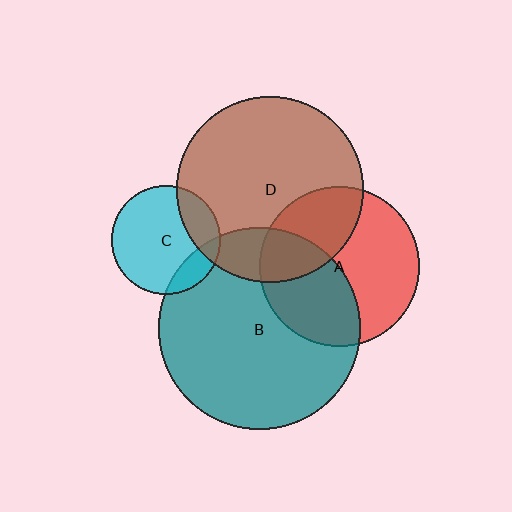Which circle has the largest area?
Circle B (teal).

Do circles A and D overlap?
Yes.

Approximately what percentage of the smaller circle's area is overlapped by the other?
Approximately 35%.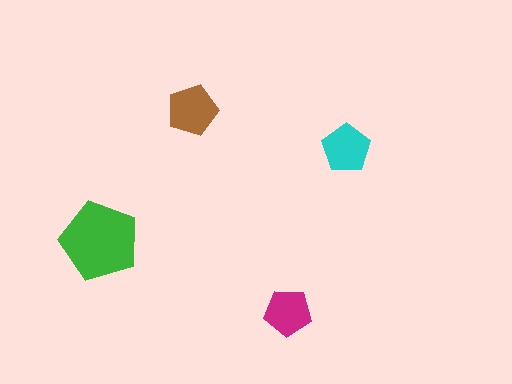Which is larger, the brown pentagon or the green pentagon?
The green one.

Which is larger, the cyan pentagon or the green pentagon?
The green one.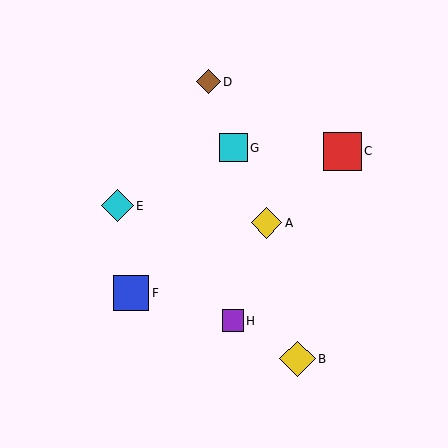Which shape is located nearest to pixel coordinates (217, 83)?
The brown diamond (labeled D) at (208, 82) is nearest to that location.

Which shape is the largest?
The red square (labeled C) is the largest.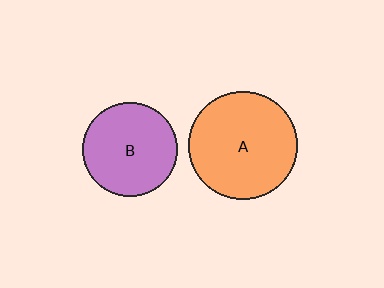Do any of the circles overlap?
No, none of the circles overlap.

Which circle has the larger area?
Circle A (orange).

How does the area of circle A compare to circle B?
Approximately 1.3 times.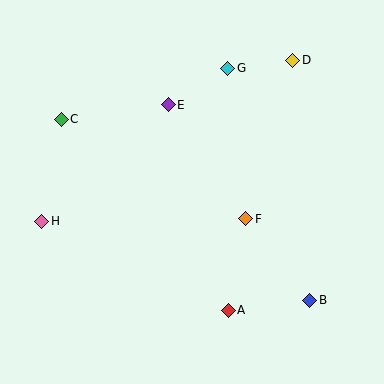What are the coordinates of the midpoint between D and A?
The midpoint between D and A is at (261, 185).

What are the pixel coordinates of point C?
Point C is at (61, 119).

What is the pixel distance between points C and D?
The distance between C and D is 239 pixels.